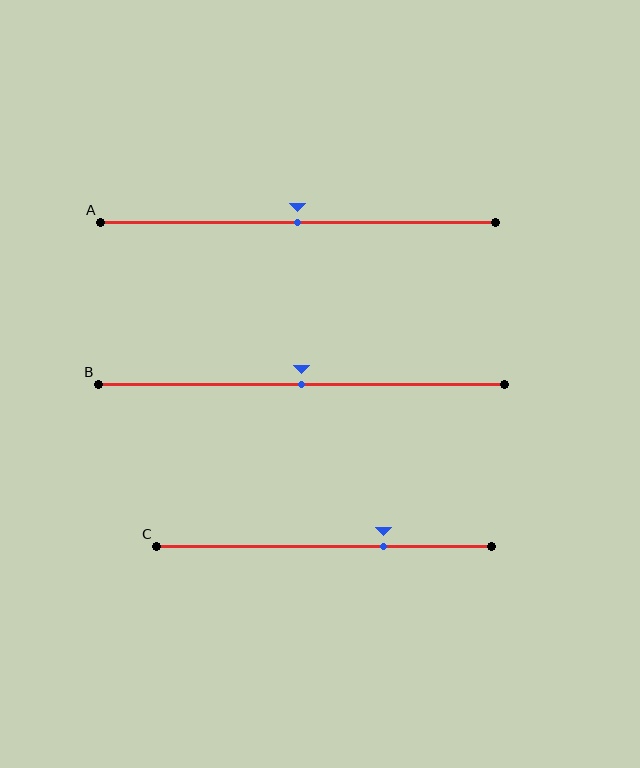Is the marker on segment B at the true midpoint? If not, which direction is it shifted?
Yes, the marker on segment B is at the true midpoint.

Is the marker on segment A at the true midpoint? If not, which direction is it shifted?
Yes, the marker on segment A is at the true midpoint.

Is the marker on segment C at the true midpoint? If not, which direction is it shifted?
No, the marker on segment C is shifted to the right by about 18% of the segment length.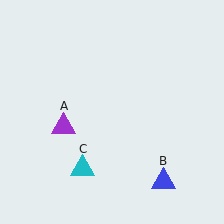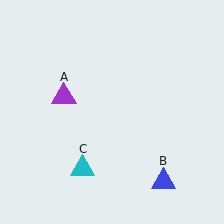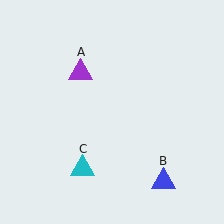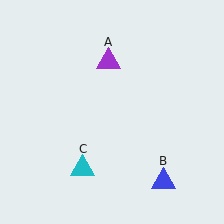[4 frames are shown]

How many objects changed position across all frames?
1 object changed position: purple triangle (object A).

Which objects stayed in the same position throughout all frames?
Blue triangle (object B) and cyan triangle (object C) remained stationary.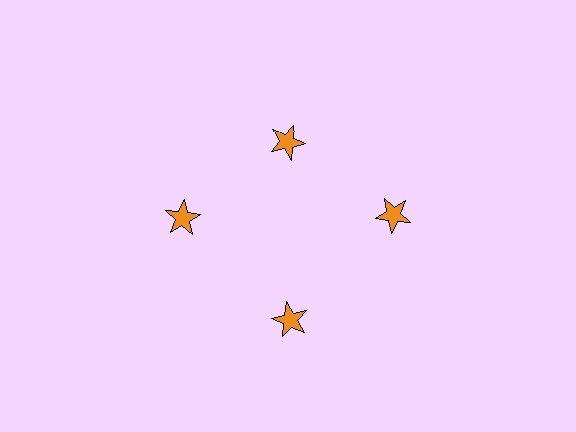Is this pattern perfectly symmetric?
No. The 4 orange stars are arranged in a ring, but one element near the 12 o'clock position is pulled inward toward the center, breaking the 4-fold rotational symmetry.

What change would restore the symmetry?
The symmetry would be restored by moving it outward, back onto the ring so that all 4 stars sit at equal angles and equal distance from the center.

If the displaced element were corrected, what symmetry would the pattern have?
It would have 4-fold rotational symmetry — the pattern would map onto itself every 90 degrees.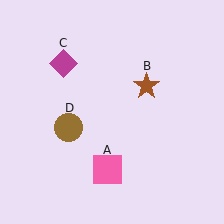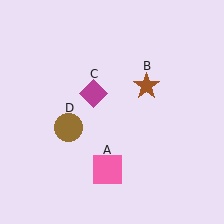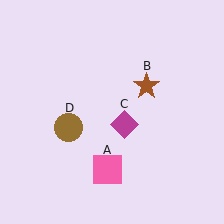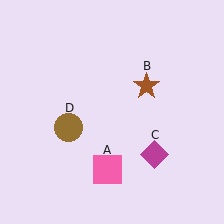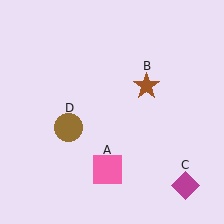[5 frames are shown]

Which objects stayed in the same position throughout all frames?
Pink square (object A) and brown star (object B) and brown circle (object D) remained stationary.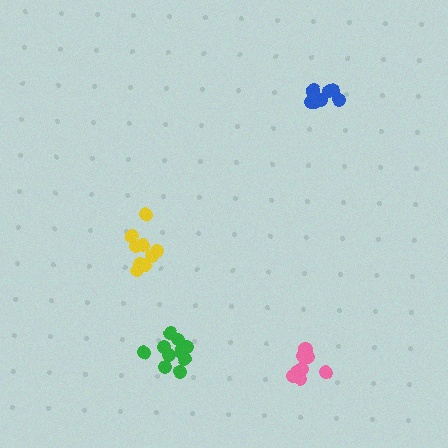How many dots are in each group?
Group 1: 11 dots, Group 2: 8 dots, Group 3: 9 dots, Group 4: 8 dots (36 total).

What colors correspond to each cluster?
The clusters are colored: green, blue, yellow, pink.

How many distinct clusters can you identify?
There are 4 distinct clusters.